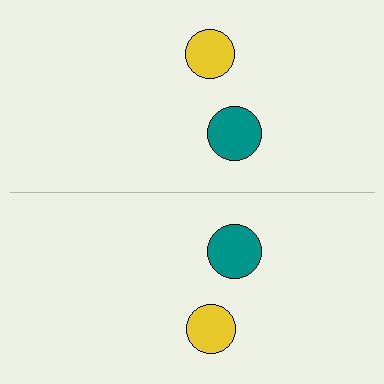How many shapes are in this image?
There are 4 shapes in this image.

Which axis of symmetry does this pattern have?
The pattern has a horizontal axis of symmetry running through the center of the image.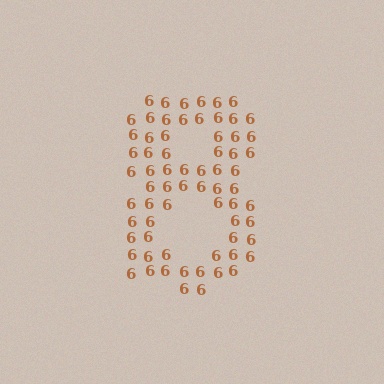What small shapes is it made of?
It is made of small digit 6's.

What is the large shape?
The large shape is the digit 8.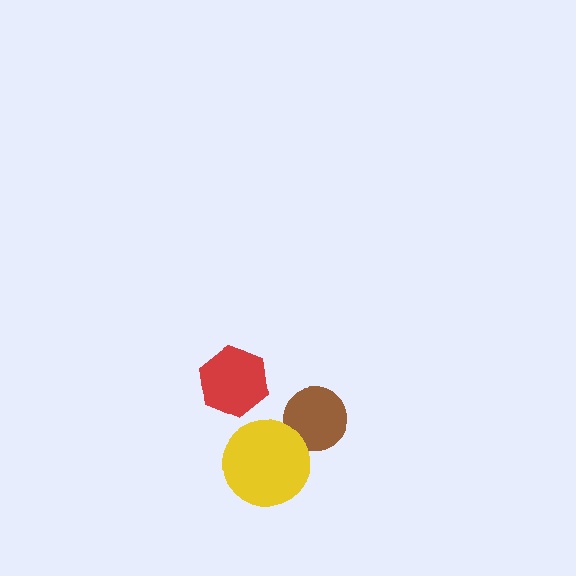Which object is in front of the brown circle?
The yellow circle is in front of the brown circle.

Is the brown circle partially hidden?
Yes, it is partially covered by another shape.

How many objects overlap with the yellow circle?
1 object overlaps with the yellow circle.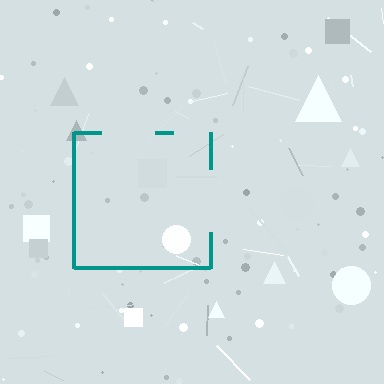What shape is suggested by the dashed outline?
The dashed outline suggests a square.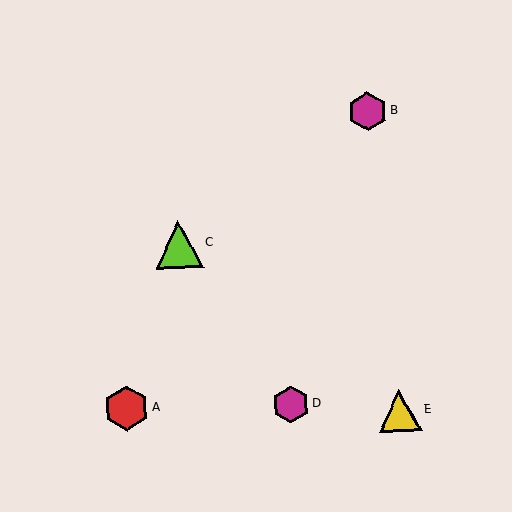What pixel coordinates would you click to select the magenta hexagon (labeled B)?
Click at (368, 111) to select the magenta hexagon B.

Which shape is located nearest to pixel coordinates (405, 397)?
The yellow triangle (labeled E) at (400, 411) is nearest to that location.